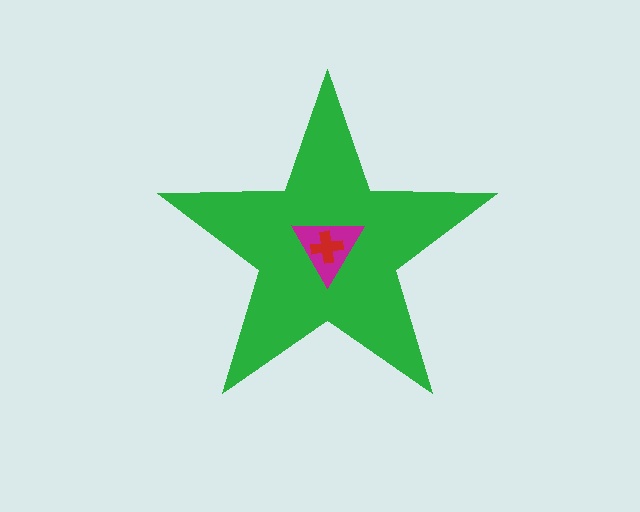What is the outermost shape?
The green star.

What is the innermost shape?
The red cross.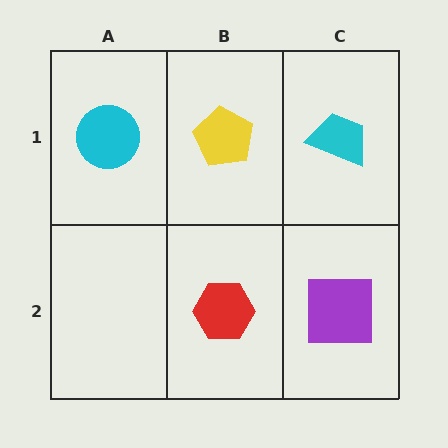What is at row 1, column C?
A cyan trapezoid.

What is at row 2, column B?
A red hexagon.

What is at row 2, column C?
A purple square.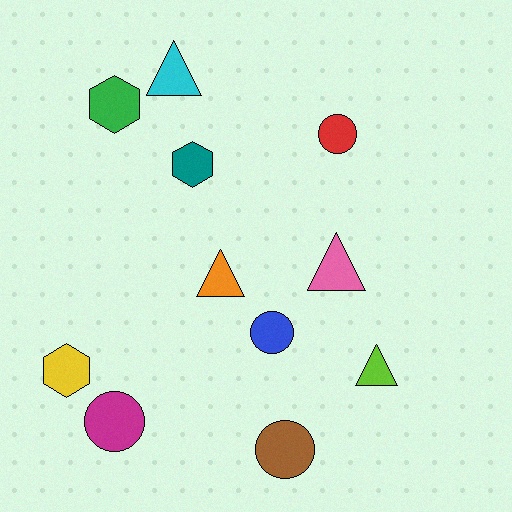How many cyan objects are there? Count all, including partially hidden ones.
There is 1 cyan object.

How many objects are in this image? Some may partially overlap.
There are 11 objects.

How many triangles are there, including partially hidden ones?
There are 4 triangles.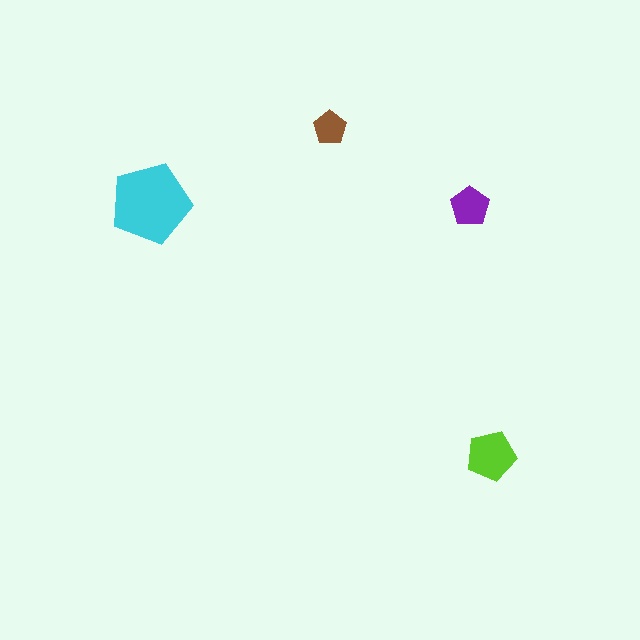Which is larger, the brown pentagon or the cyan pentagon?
The cyan one.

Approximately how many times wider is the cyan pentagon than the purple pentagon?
About 2 times wider.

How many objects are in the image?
There are 4 objects in the image.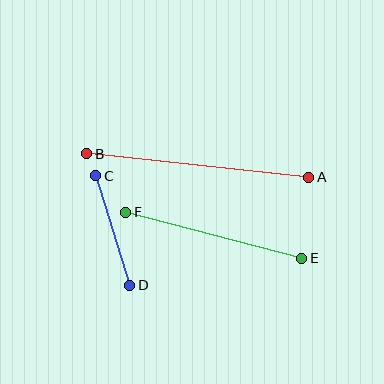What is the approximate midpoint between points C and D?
The midpoint is at approximately (113, 230) pixels.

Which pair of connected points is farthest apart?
Points A and B are farthest apart.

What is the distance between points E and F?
The distance is approximately 182 pixels.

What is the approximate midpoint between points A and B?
The midpoint is at approximately (198, 165) pixels.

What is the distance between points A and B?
The distance is approximately 223 pixels.